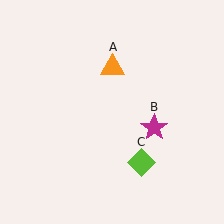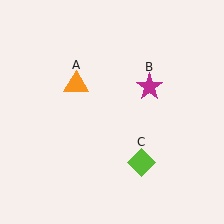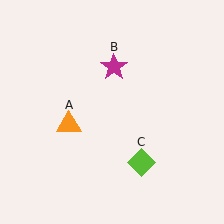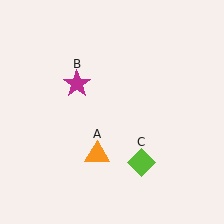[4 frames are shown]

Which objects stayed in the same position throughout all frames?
Lime diamond (object C) remained stationary.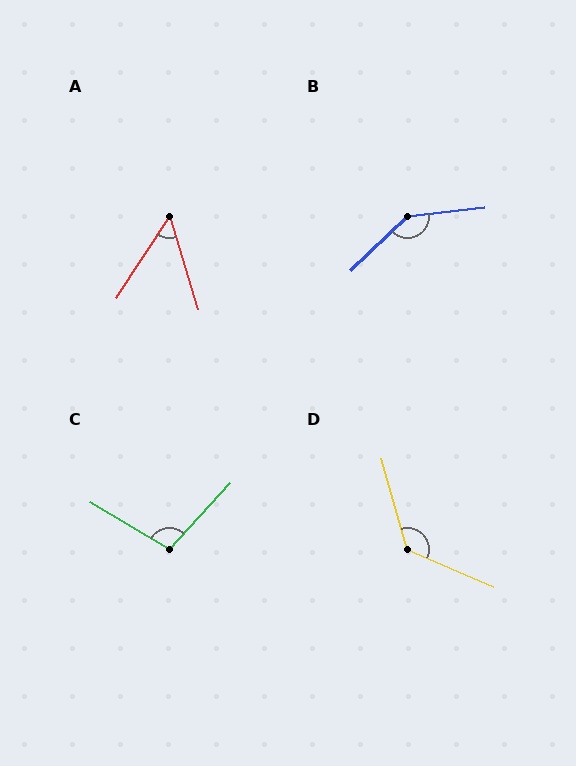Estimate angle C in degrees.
Approximately 102 degrees.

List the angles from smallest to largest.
A (50°), C (102°), D (129°), B (143°).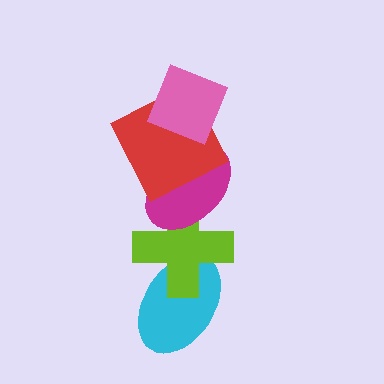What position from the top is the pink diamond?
The pink diamond is 1st from the top.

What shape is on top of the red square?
The pink diamond is on top of the red square.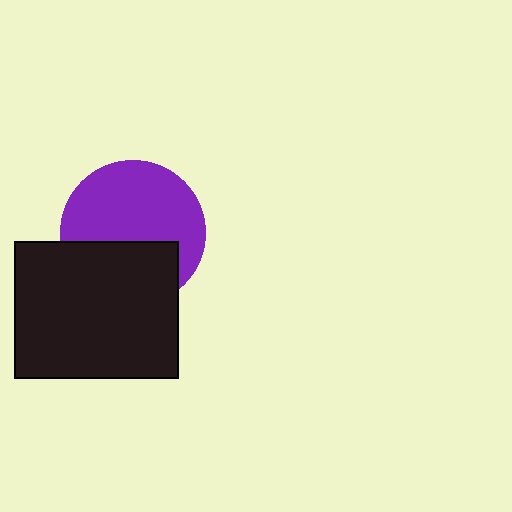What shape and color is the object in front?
The object in front is a black rectangle.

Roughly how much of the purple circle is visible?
About half of it is visible (roughly 62%).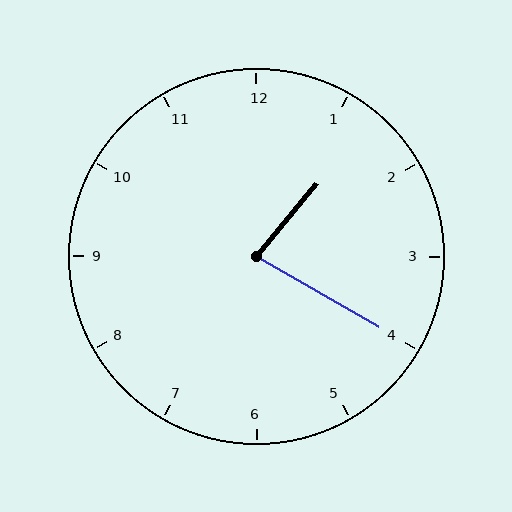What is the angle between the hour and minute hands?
Approximately 80 degrees.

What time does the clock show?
1:20.